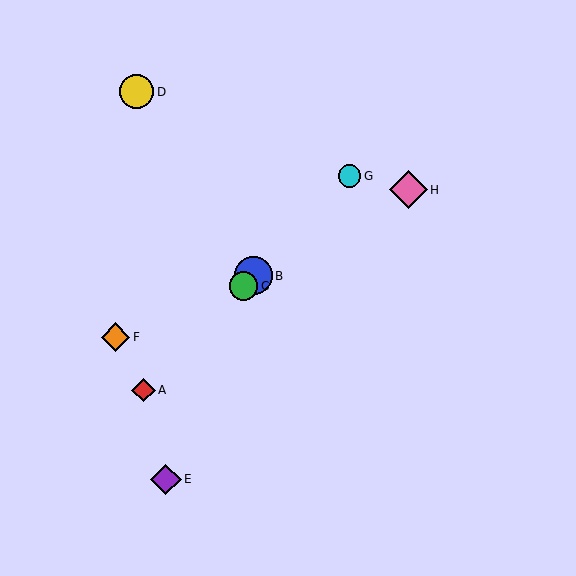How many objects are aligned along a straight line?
4 objects (A, B, C, G) are aligned along a straight line.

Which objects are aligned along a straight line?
Objects A, B, C, G are aligned along a straight line.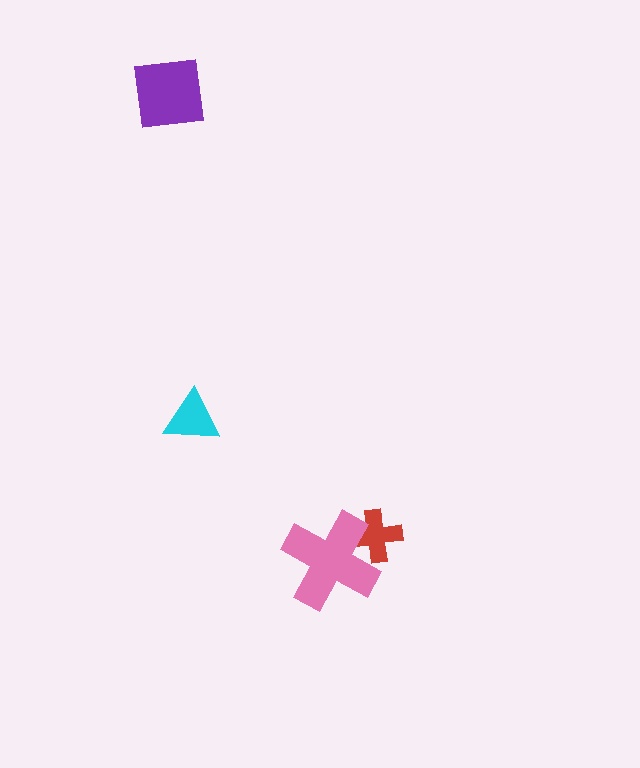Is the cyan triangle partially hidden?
No, no other shape covers it.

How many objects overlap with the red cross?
1 object overlaps with the red cross.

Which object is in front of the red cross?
The pink cross is in front of the red cross.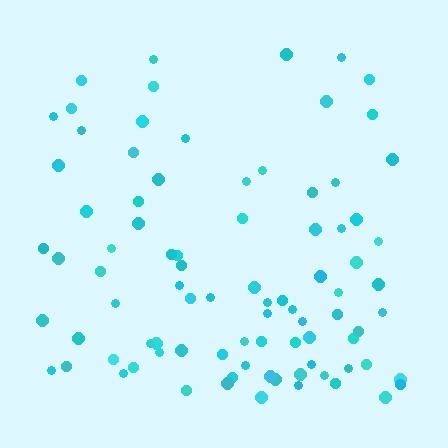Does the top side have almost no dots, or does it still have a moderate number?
Still a moderate number, just noticeably fewer than the bottom.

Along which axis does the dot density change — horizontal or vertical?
Vertical.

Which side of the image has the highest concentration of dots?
The bottom.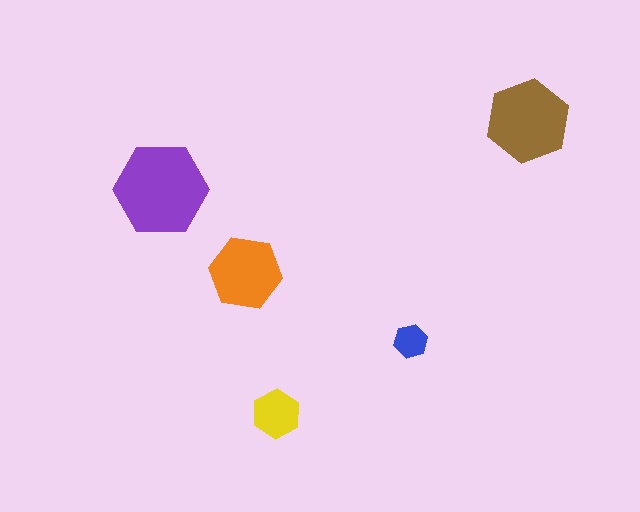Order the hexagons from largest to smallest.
the purple one, the brown one, the orange one, the yellow one, the blue one.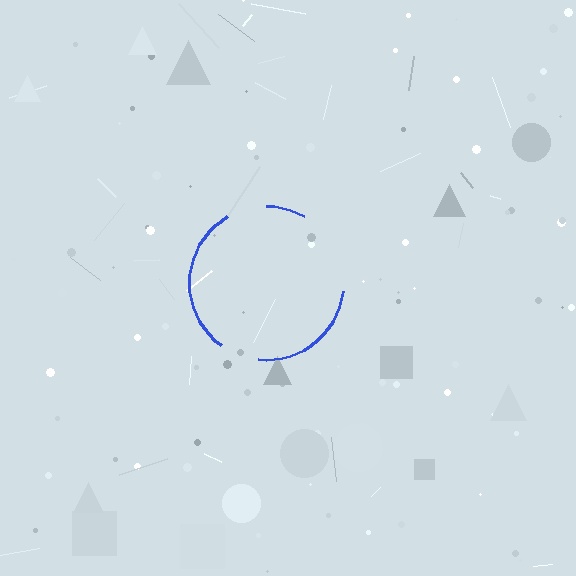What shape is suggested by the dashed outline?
The dashed outline suggests a circle.